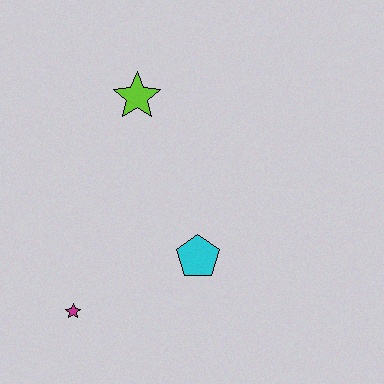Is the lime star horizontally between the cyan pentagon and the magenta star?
Yes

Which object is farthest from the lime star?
The magenta star is farthest from the lime star.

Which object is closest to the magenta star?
The cyan pentagon is closest to the magenta star.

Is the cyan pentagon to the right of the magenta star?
Yes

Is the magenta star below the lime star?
Yes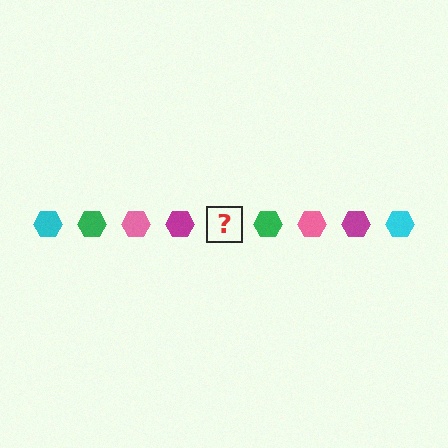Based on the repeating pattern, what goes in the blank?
The blank should be a cyan hexagon.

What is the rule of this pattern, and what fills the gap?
The rule is that the pattern cycles through cyan, green, pink, magenta hexagons. The gap should be filled with a cyan hexagon.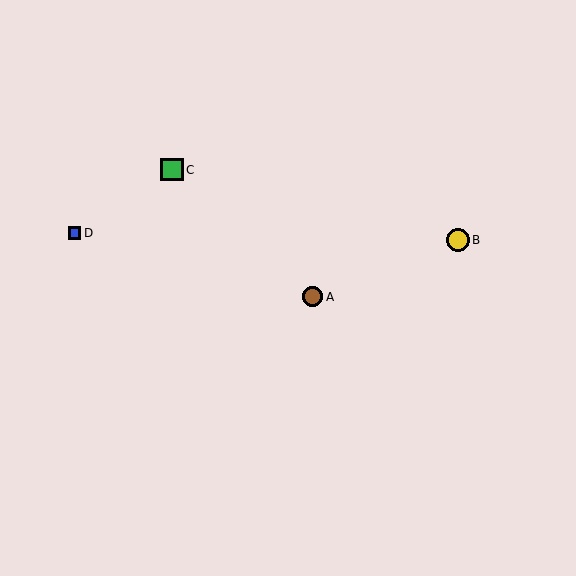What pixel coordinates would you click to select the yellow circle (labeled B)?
Click at (458, 240) to select the yellow circle B.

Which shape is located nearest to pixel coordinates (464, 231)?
The yellow circle (labeled B) at (458, 240) is nearest to that location.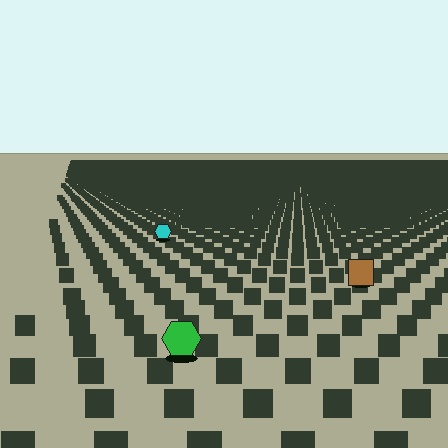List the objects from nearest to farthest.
From nearest to farthest: the green hexagon, the brown square, the cyan hexagon.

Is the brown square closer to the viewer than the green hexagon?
No. The green hexagon is closer — you can tell from the texture gradient: the ground texture is coarser near it.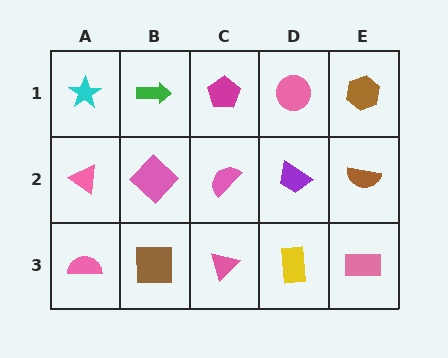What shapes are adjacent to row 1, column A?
A pink triangle (row 2, column A), a green arrow (row 1, column B).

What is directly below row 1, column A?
A pink triangle.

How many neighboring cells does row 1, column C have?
3.